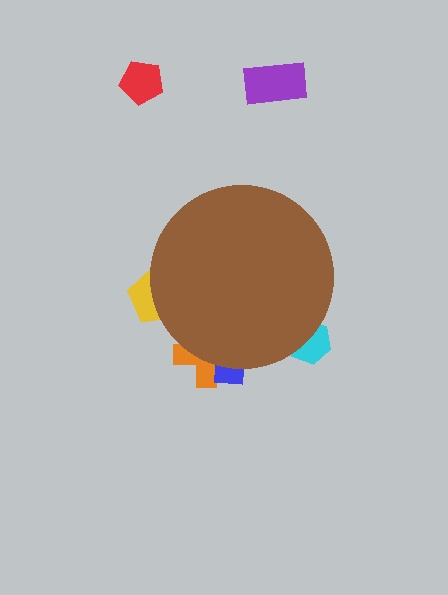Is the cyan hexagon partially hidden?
Yes, the cyan hexagon is partially hidden behind the brown circle.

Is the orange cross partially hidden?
Yes, the orange cross is partially hidden behind the brown circle.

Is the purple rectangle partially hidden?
No, the purple rectangle is fully visible.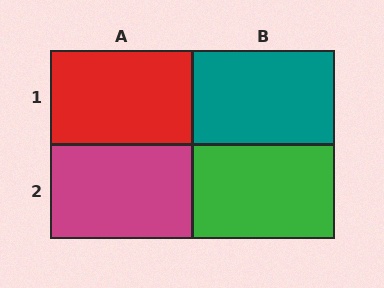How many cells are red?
1 cell is red.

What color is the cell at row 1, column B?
Teal.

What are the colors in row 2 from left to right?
Magenta, green.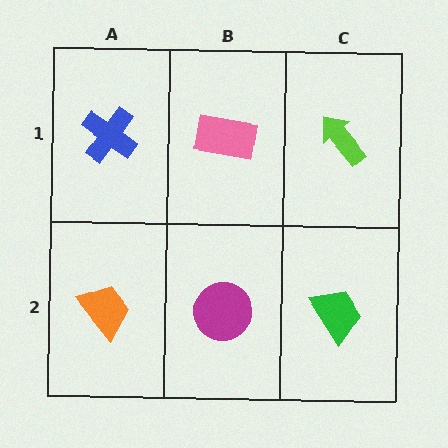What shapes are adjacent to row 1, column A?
An orange trapezoid (row 2, column A), a pink rectangle (row 1, column B).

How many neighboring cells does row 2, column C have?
2.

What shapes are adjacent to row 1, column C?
A green trapezoid (row 2, column C), a pink rectangle (row 1, column B).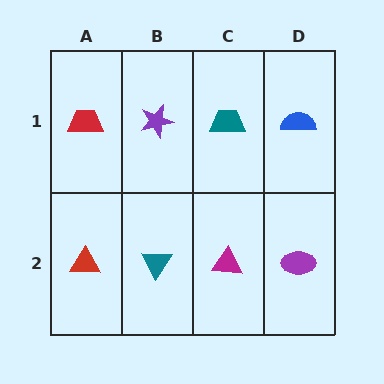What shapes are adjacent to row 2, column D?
A blue semicircle (row 1, column D), a magenta triangle (row 2, column C).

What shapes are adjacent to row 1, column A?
A red triangle (row 2, column A), a purple star (row 1, column B).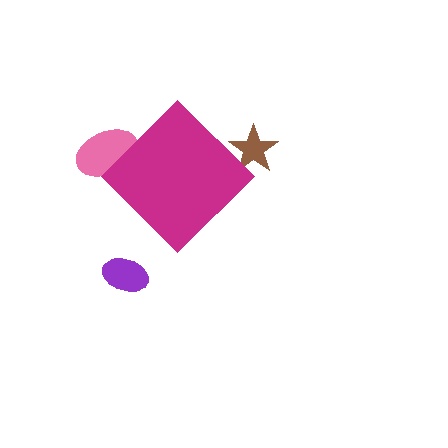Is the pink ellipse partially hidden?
Yes, the pink ellipse is partially hidden behind the magenta diamond.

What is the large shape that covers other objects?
A magenta diamond.